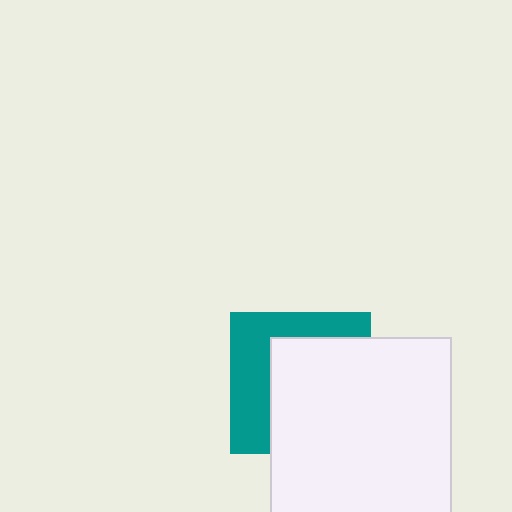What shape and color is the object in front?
The object in front is a white square.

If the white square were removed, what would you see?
You would see the complete teal square.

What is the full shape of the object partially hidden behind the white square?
The partially hidden object is a teal square.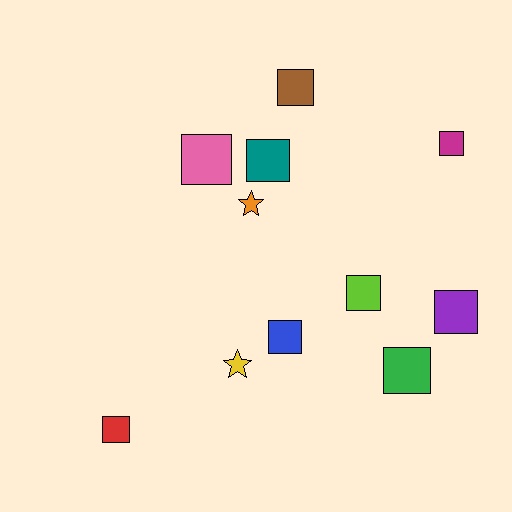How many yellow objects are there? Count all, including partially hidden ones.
There is 1 yellow object.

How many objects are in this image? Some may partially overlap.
There are 11 objects.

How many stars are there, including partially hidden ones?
There are 2 stars.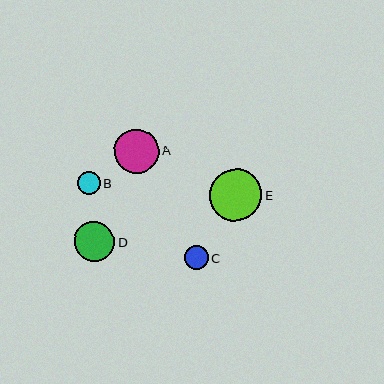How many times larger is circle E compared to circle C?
Circle E is approximately 2.2 times the size of circle C.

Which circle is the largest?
Circle E is the largest with a size of approximately 52 pixels.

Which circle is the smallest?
Circle B is the smallest with a size of approximately 22 pixels.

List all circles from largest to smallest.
From largest to smallest: E, A, D, C, B.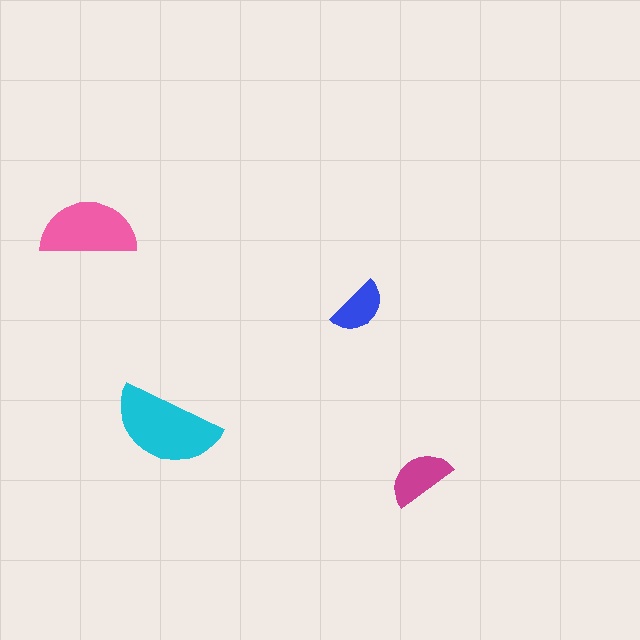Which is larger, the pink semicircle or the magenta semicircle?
The pink one.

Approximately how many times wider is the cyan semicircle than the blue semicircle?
About 2 times wider.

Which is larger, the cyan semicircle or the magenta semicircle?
The cyan one.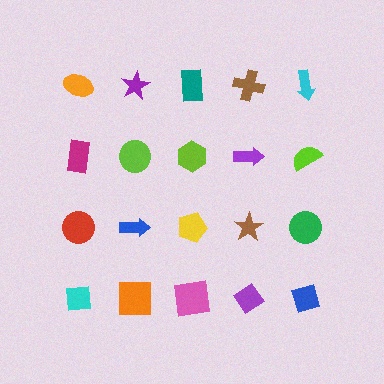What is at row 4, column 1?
A cyan square.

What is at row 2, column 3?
A lime hexagon.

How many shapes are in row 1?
5 shapes.